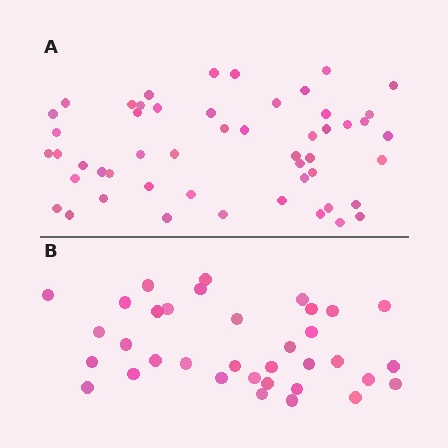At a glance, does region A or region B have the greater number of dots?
Region A (the top region) has more dots.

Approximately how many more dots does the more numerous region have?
Region A has approximately 15 more dots than region B.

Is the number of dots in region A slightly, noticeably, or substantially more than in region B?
Region A has substantially more. The ratio is roughly 1.5 to 1.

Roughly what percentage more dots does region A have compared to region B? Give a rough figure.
About 45% more.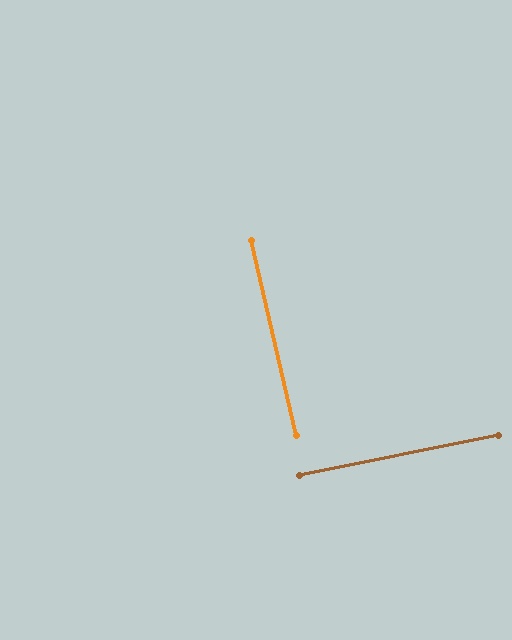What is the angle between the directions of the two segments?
Approximately 89 degrees.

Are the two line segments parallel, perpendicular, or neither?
Perpendicular — they meet at approximately 89°.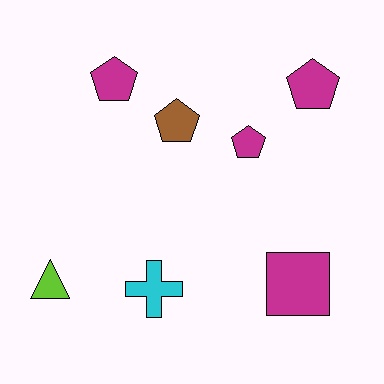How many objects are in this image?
There are 7 objects.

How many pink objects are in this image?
There are no pink objects.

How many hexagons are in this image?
There are no hexagons.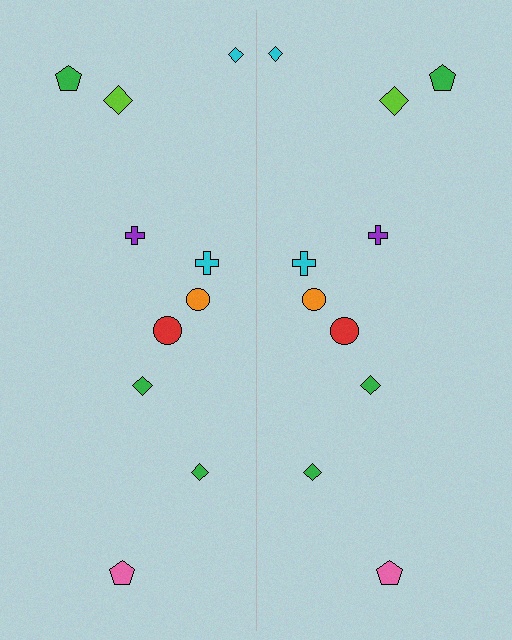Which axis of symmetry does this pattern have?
The pattern has a vertical axis of symmetry running through the center of the image.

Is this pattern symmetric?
Yes, this pattern has bilateral (reflection) symmetry.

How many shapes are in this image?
There are 20 shapes in this image.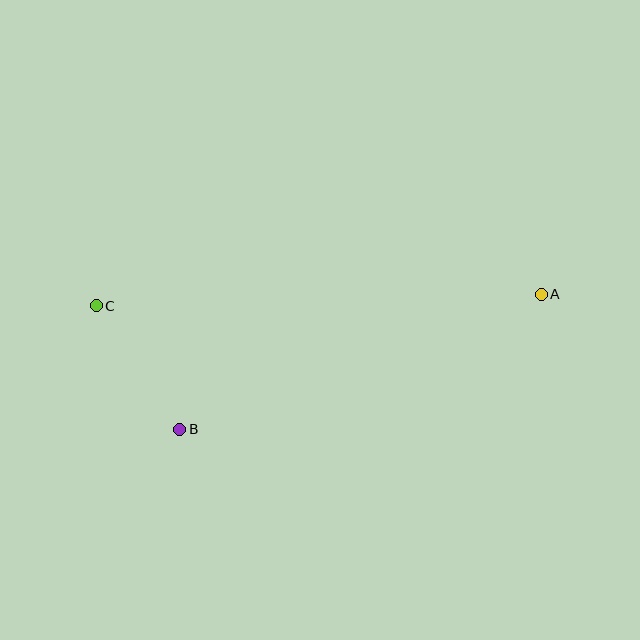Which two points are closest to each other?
Points B and C are closest to each other.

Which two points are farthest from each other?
Points A and C are farthest from each other.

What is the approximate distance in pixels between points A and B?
The distance between A and B is approximately 386 pixels.